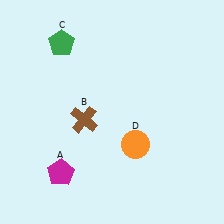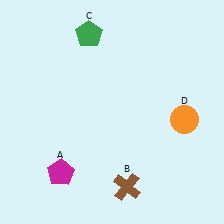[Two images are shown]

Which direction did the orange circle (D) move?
The orange circle (D) moved right.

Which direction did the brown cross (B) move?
The brown cross (B) moved down.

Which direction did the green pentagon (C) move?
The green pentagon (C) moved right.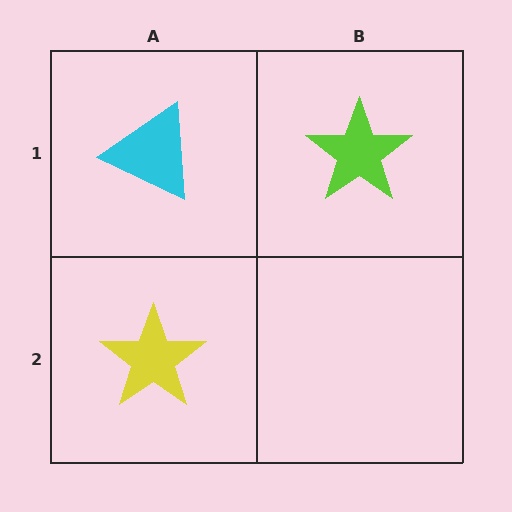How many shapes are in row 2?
1 shape.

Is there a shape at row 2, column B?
No, that cell is empty.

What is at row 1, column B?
A lime star.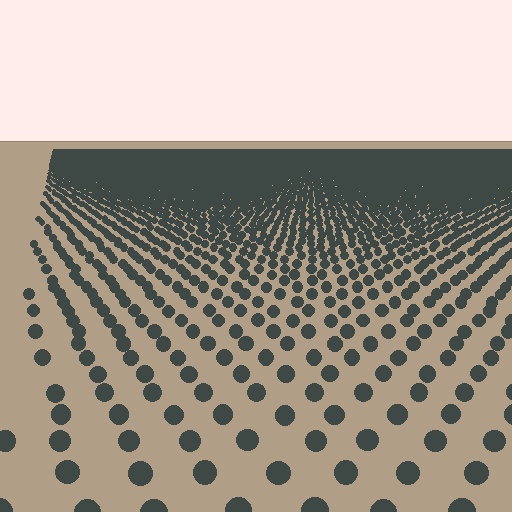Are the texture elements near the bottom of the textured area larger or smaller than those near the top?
Larger. Near the bottom, elements are closer to the viewer and appear at a bigger on-screen size.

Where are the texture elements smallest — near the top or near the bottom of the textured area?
Near the top.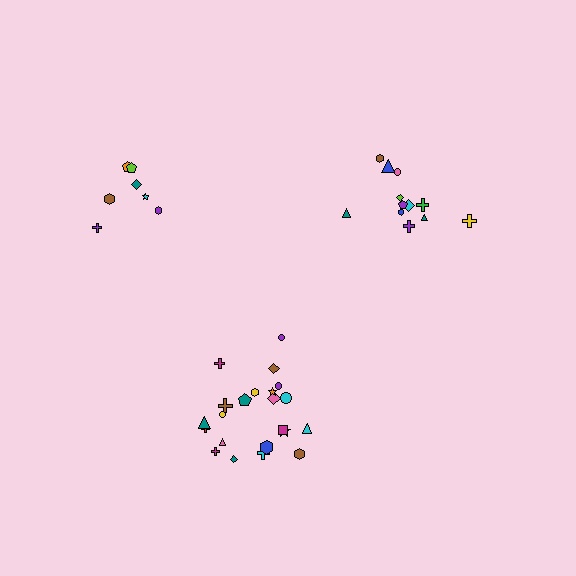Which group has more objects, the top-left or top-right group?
The top-right group.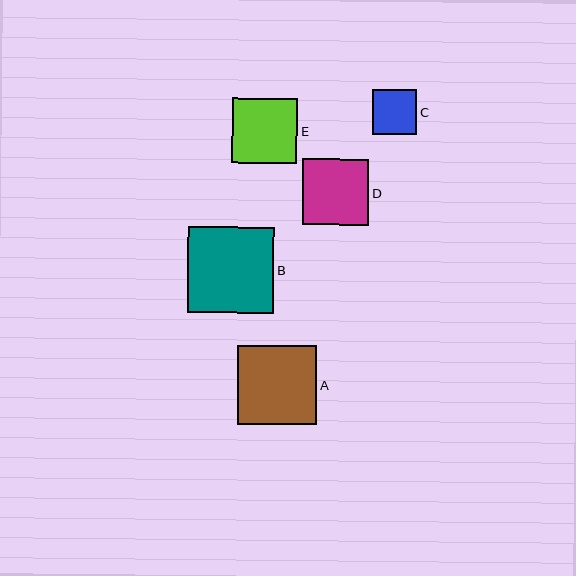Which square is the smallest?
Square C is the smallest with a size of approximately 45 pixels.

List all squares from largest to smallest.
From largest to smallest: B, A, D, E, C.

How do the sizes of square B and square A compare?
Square B and square A are approximately the same size.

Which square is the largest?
Square B is the largest with a size of approximately 86 pixels.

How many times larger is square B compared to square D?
Square B is approximately 1.3 times the size of square D.